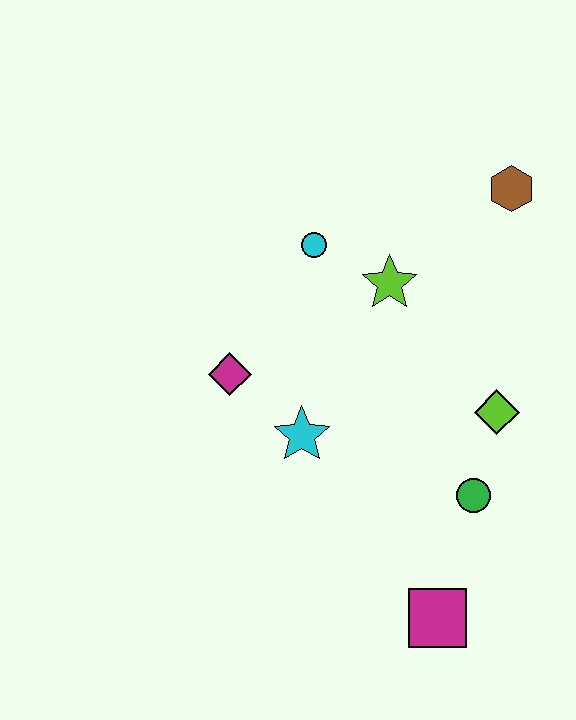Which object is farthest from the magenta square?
The brown hexagon is farthest from the magenta square.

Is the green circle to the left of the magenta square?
No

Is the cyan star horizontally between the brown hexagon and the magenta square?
No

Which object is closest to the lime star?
The cyan circle is closest to the lime star.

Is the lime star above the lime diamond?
Yes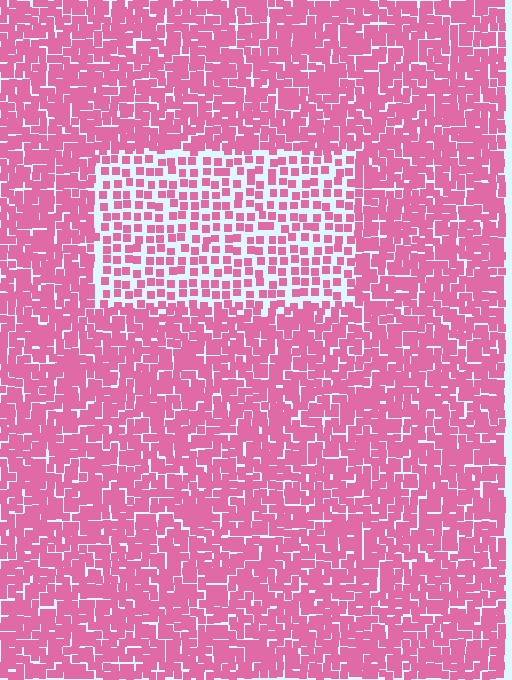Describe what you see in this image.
The image contains small pink elements arranged at two different densities. A rectangle-shaped region is visible where the elements are less densely packed than the surrounding area.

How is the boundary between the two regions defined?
The boundary is defined by a change in element density (approximately 2.0x ratio). All elements are the same color, size, and shape.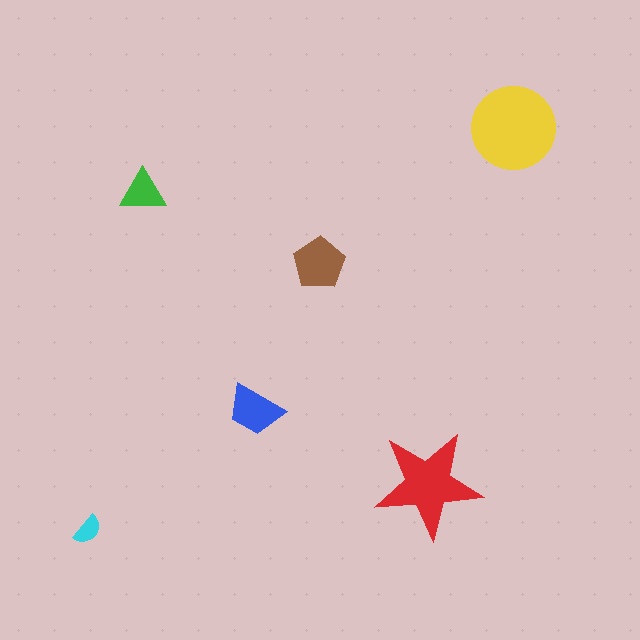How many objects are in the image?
There are 6 objects in the image.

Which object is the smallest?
The cyan semicircle.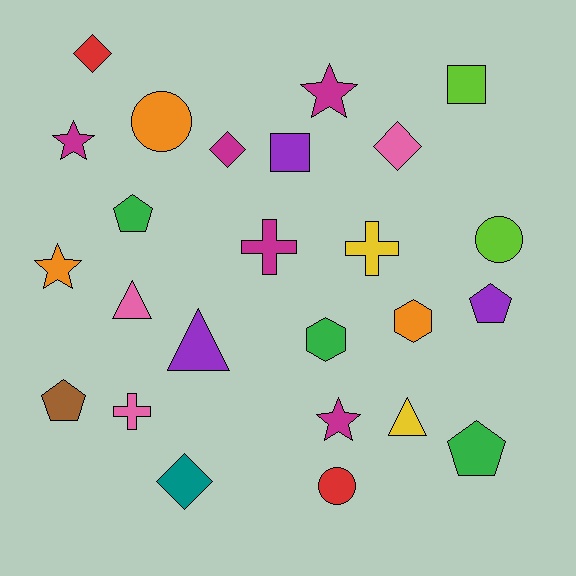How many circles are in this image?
There are 3 circles.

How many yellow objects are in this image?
There are 2 yellow objects.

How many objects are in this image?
There are 25 objects.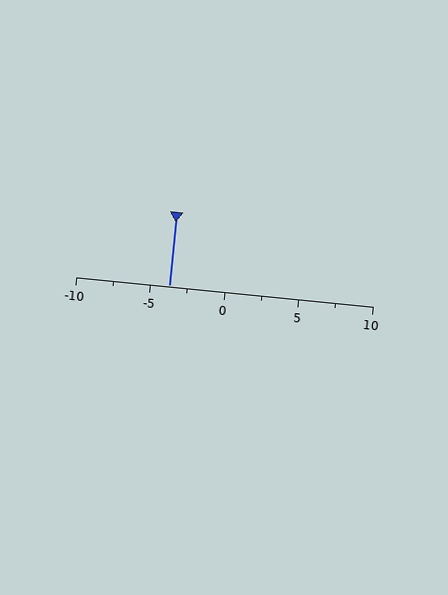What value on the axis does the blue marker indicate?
The marker indicates approximately -3.8.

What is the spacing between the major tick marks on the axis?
The major ticks are spaced 5 apart.